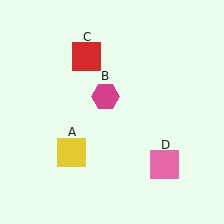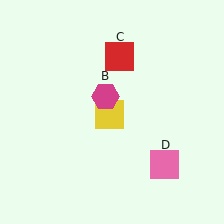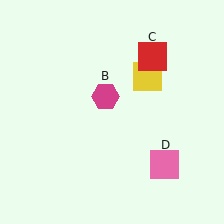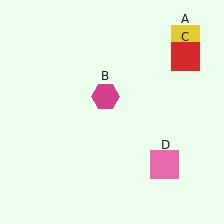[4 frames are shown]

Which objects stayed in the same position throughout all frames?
Magenta hexagon (object B) and pink square (object D) remained stationary.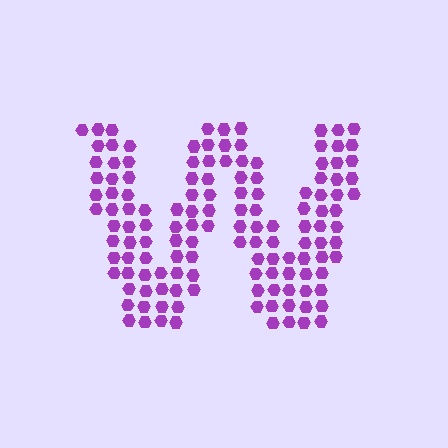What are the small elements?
The small elements are hexagons.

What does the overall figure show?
The overall figure shows the letter W.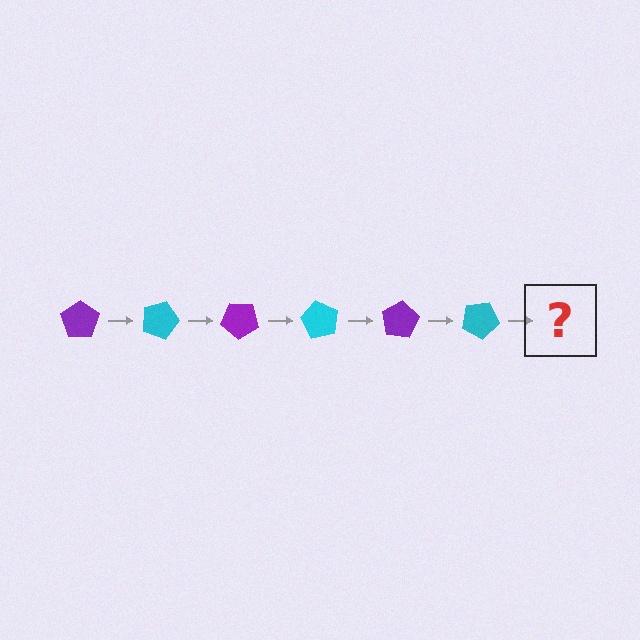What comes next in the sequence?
The next element should be a purple pentagon, rotated 120 degrees from the start.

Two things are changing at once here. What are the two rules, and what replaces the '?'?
The two rules are that it rotates 20 degrees each step and the color cycles through purple and cyan. The '?' should be a purple pentagon, rotated 120 degrees from the start.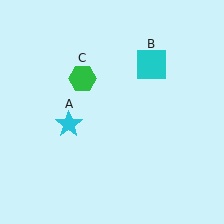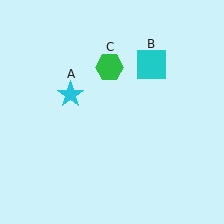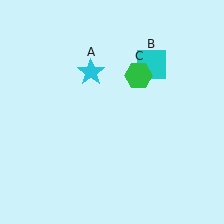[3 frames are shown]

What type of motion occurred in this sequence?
The cyan star (object A), green hexagon (object C) rotated clockwise around the center of the scene.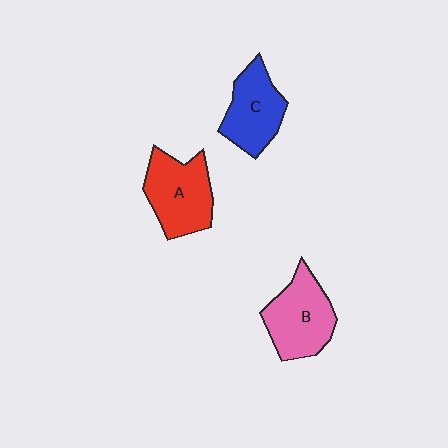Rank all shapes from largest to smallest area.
From largest to smallest: A (red), B (pink), C (blue).